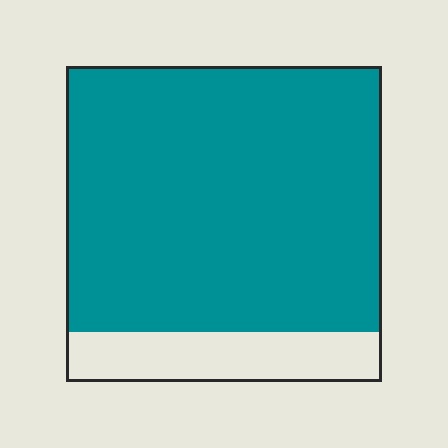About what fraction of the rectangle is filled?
About five sixths (5/6).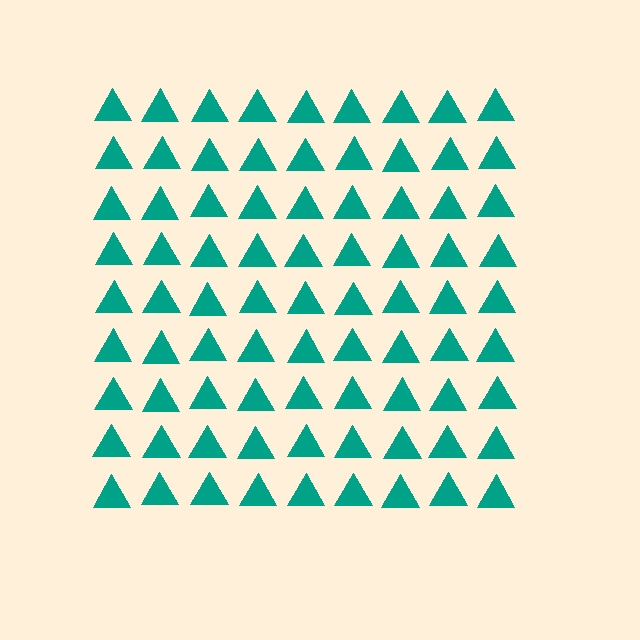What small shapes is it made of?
It is made of small triangles.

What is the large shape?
The large shape is a square.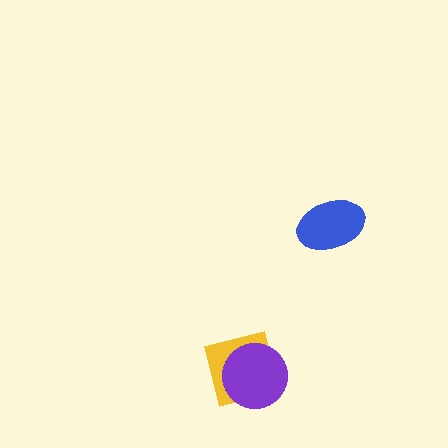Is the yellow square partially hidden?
Yes, it is partially covered by another shape.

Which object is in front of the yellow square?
The purple circle is in front of the yellow square.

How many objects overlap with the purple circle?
1 object overlaps with the purple circle.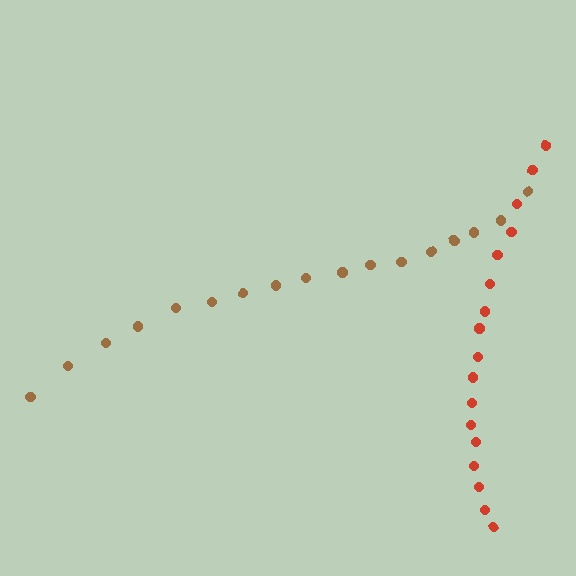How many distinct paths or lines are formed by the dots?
There are 2 distinct paths.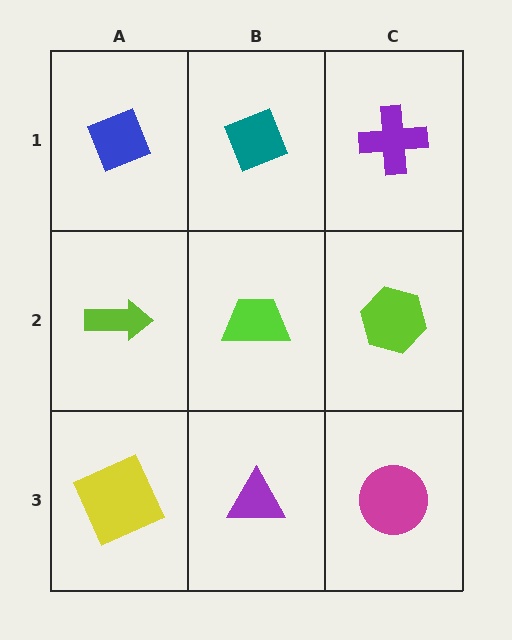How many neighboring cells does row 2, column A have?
3.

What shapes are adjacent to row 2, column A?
A blue diamond (row 1, column A), a yellow square (row 3, column A), a lime trapezoid (row 2, column B).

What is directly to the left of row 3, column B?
A yellow square.